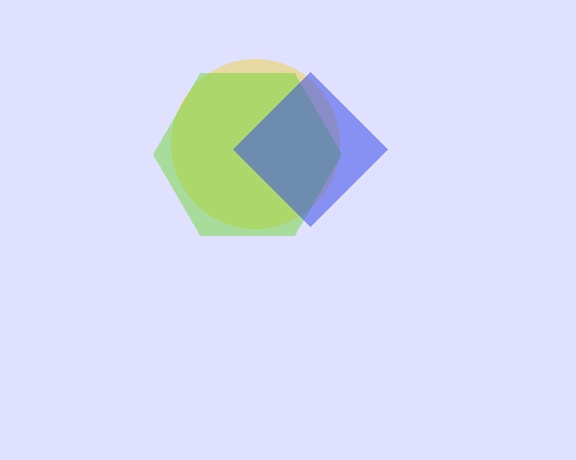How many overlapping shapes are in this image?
There are 3 overlapping shapes in the image.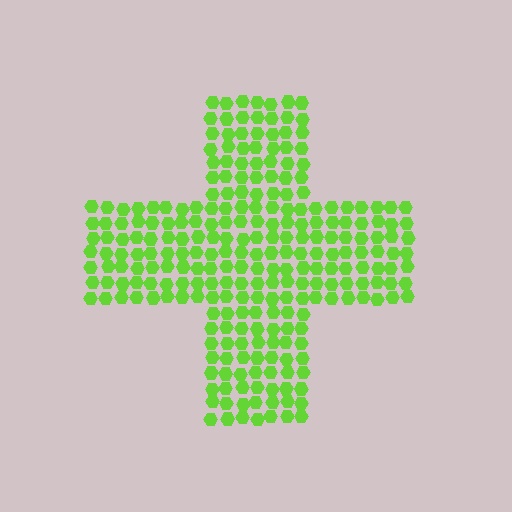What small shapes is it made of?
It is made of small hexagons.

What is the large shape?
The large shape is a cross.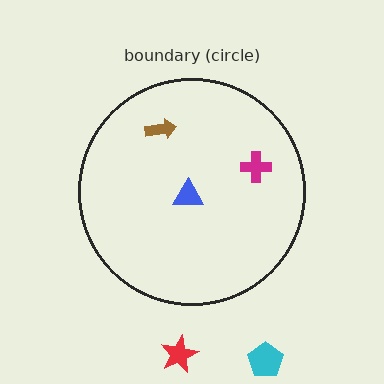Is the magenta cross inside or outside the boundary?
Inside.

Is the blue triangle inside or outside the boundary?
Inside.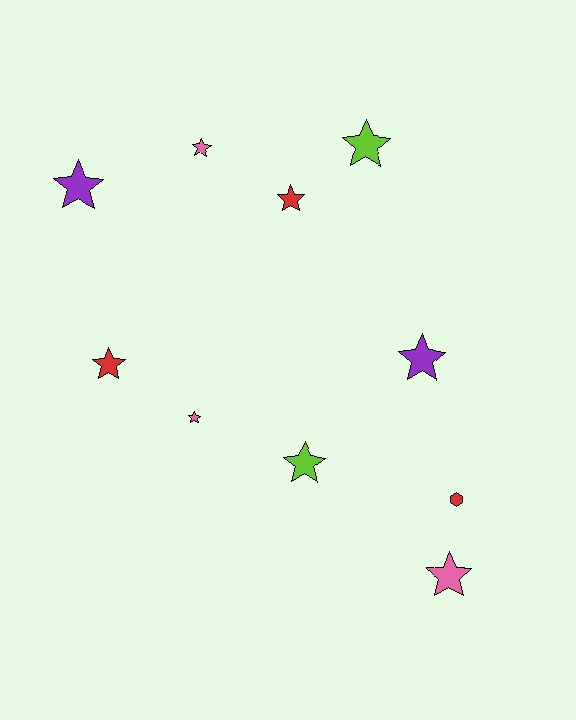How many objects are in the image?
There are 10 objects.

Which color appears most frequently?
Red, with 3 objects.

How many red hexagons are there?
There is 1 red hexagon.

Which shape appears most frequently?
Star, with 9 objects.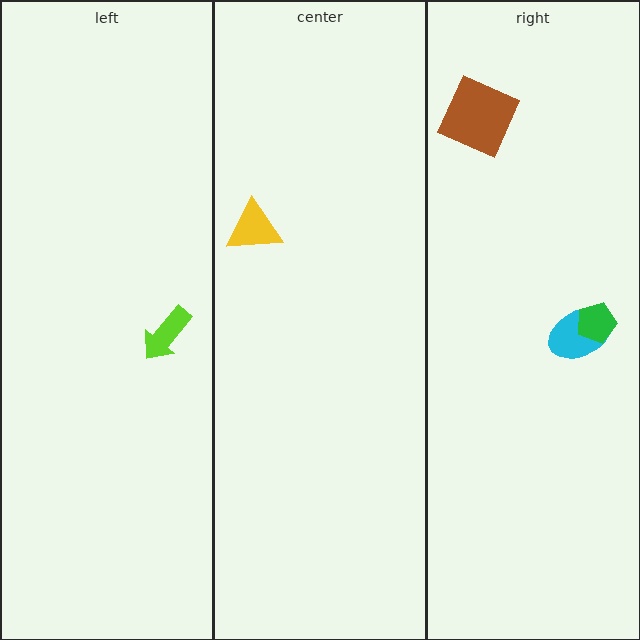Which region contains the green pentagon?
The right region.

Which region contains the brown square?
The right region.